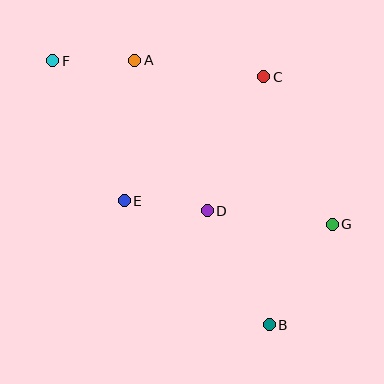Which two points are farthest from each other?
Points B and F are farthest from each other.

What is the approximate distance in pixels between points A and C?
The distance between A and C is approximately 130 pixels.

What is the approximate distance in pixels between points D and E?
The distance between D and E is approximately 84 pixels.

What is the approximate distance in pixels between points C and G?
The distance between C and G is approximately 163 pixels.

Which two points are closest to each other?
Points A and F are closest to each other.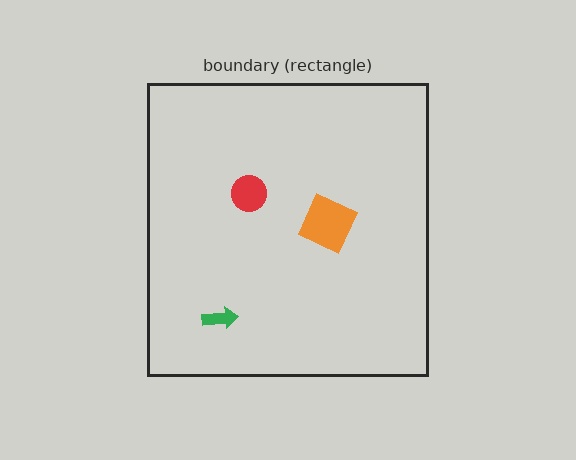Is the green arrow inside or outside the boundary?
Inside.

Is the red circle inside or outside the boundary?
Inside.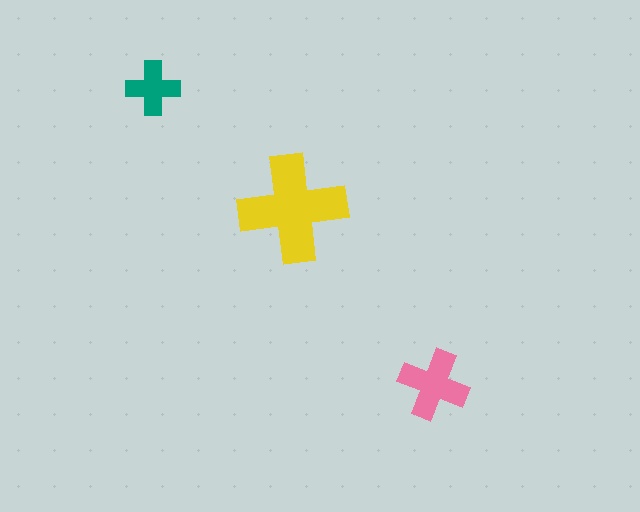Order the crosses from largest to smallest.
the yellow one, the pink one, the teal one.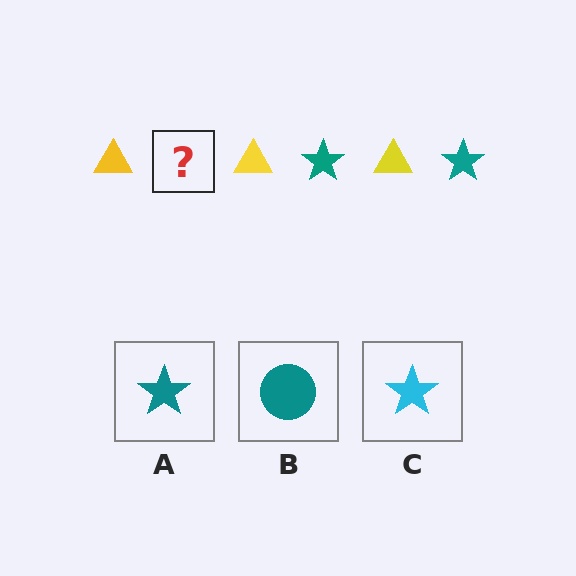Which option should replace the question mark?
Option A.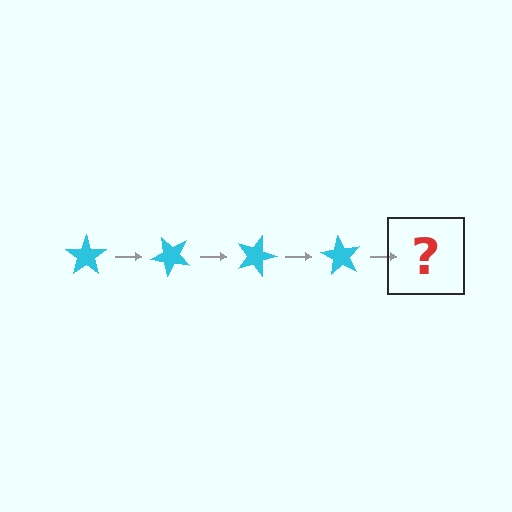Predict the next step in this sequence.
The next step is a cyan star rotated 180 degrees.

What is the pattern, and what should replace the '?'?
The pattern is that the star rotates 45 degrees each step. The '?' should be a cyan star rotated 180 degrees.